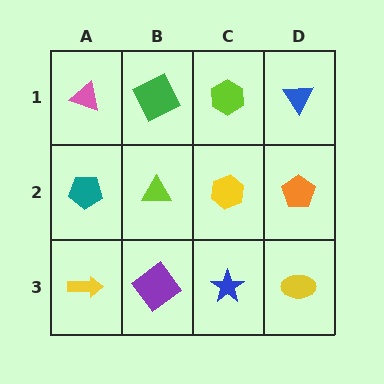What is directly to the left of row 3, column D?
A blue star.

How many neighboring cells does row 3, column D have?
2.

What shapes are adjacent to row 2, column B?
A green square (row 1, column B), a purple diamond (row 3, column B), a teal pentagon (row 2, column A), a yellow hexagon (row 2, column C).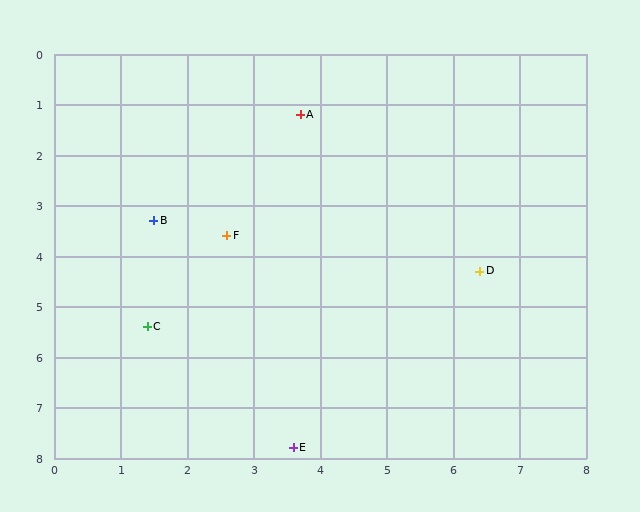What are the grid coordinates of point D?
Point D is at approximately (6.4, 4.3).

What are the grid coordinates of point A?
Point A is at approximately (3.7, 1.2).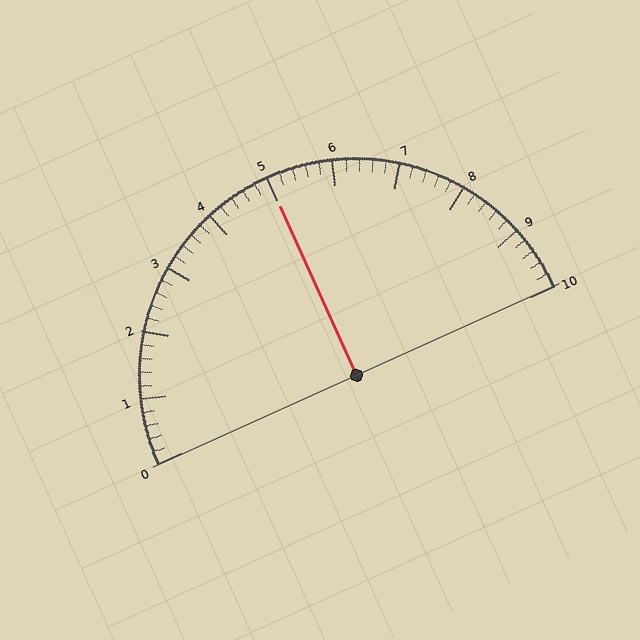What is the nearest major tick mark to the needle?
The nearest major tick mark is 5.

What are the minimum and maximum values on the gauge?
The gauge ranges from 0 to 10.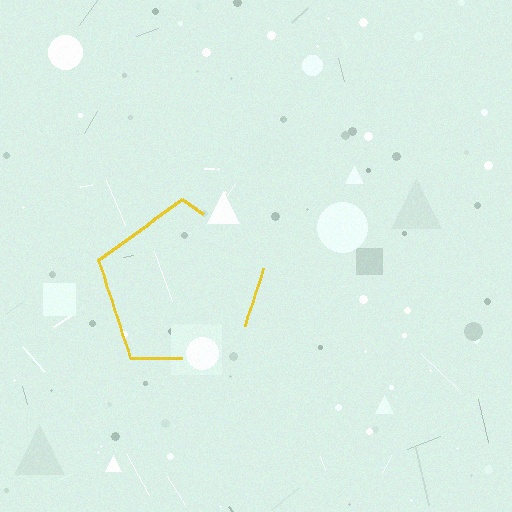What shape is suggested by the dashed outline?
The dashed outline suggests a pentagon.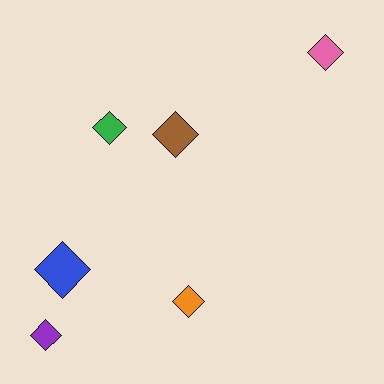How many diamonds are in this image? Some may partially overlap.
There are 6 diamonds.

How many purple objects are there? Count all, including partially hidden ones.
There is 1 purple object.